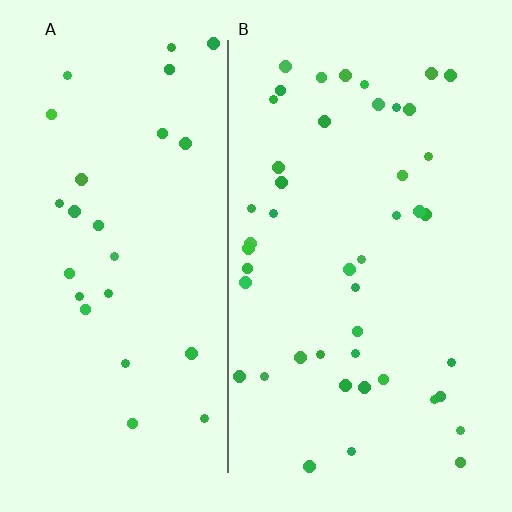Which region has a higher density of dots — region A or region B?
B (the right).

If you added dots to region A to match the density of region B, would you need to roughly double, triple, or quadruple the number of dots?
Approximately double.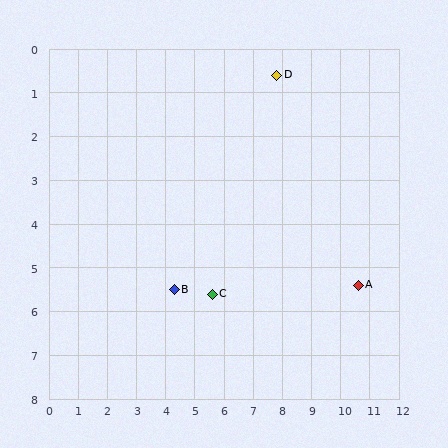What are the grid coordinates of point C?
Point C is at approximately (5.6, 5.6).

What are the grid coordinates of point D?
Point D is at approximately (7.8, 0.6).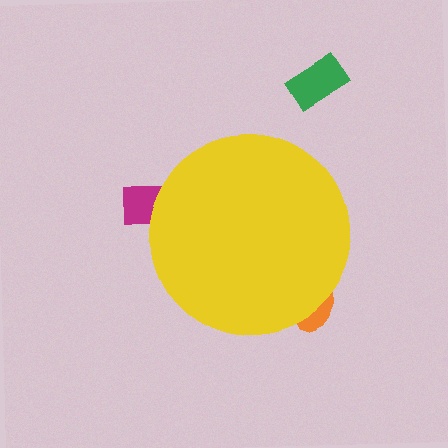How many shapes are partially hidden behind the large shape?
2 shapes are partially hidden.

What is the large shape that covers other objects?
A yellow circle.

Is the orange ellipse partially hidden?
Yes, the orange ellipse is partially hidden behind the yellow circle.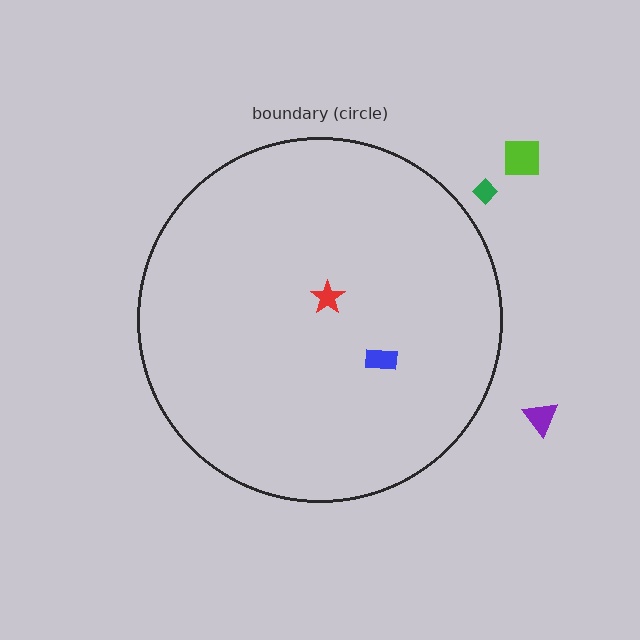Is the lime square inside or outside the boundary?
Outside.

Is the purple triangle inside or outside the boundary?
Outside.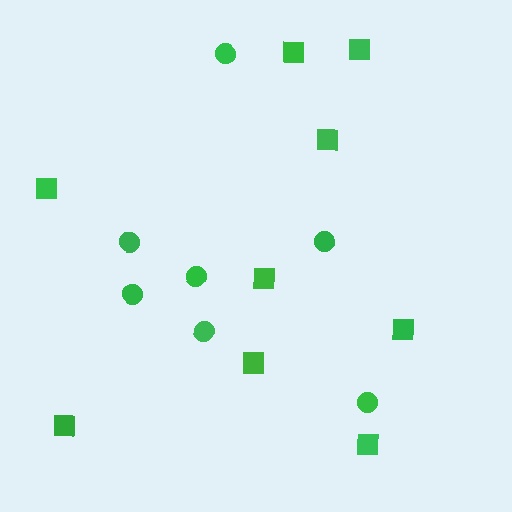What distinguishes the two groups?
There are 2 groups: one group of circles (7) and one group of squares (9).